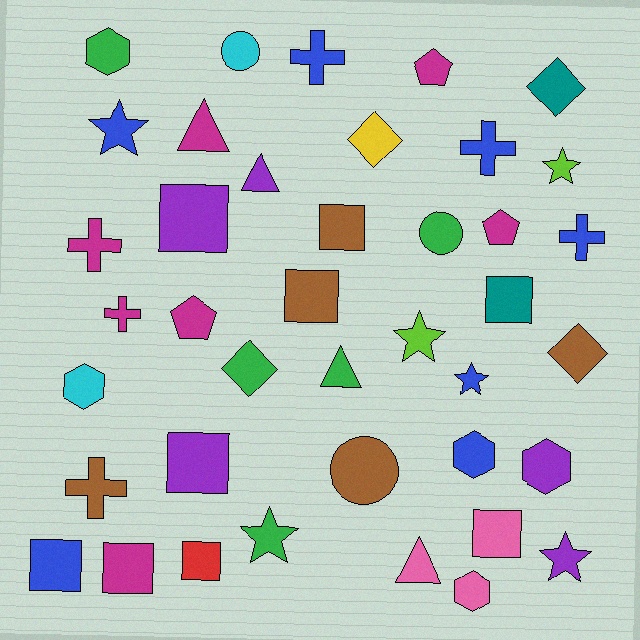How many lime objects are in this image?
There are 2 lime objects.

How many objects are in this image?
There are 40 objects.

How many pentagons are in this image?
There are 3 pentagons.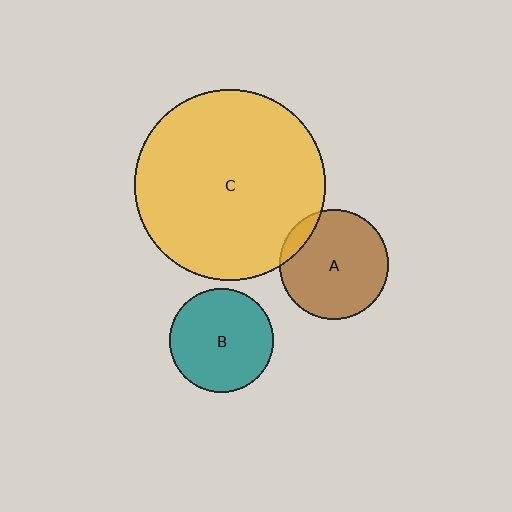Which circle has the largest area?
Circle C (yellow).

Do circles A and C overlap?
Yes.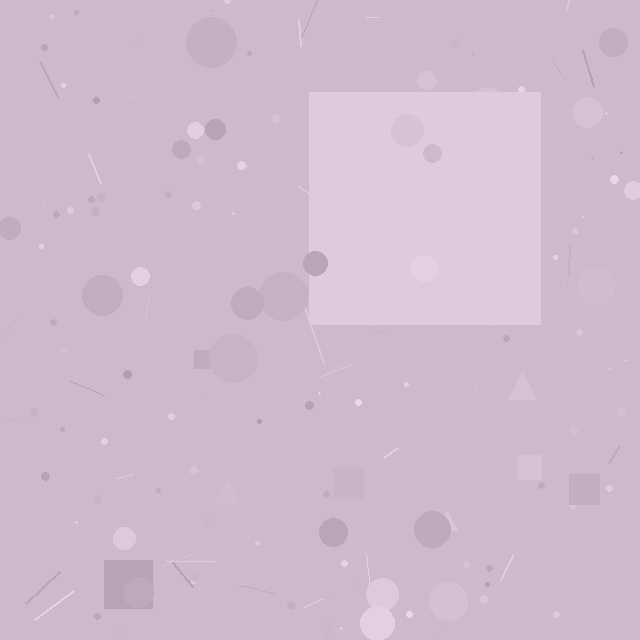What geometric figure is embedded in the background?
A square is embedded in the background.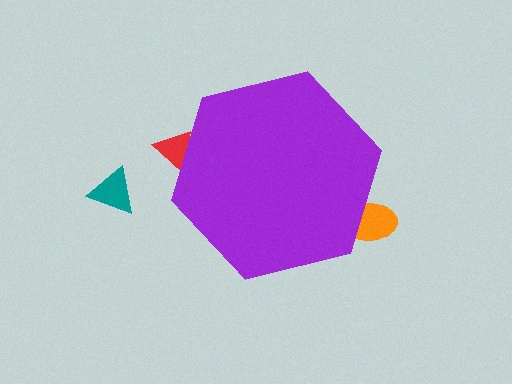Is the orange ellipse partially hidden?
Yes, the orange ellipse is partially hidden behind the purple hexagon.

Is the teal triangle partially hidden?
No, the teal triangle is fully visible.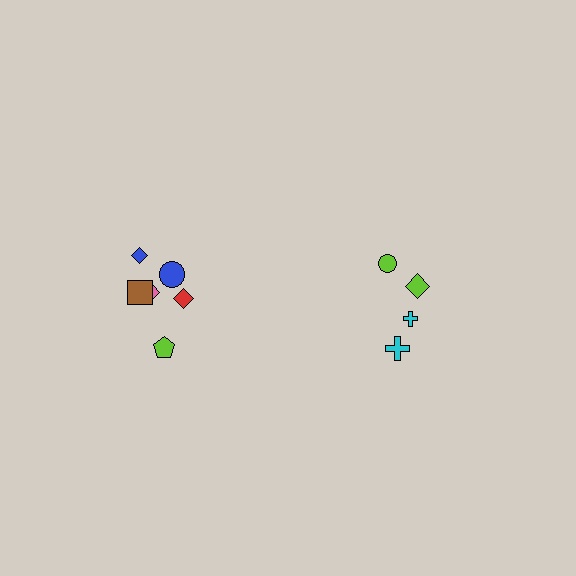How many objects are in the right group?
There are 4 objects.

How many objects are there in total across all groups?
There are 10 objects.